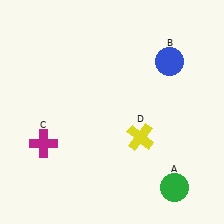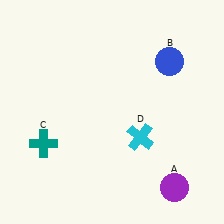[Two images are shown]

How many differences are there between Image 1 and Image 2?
There are 3 differences between the two images.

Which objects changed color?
A changed from green to purple. C changed from magenta to teal. D changed from yellow to cyan.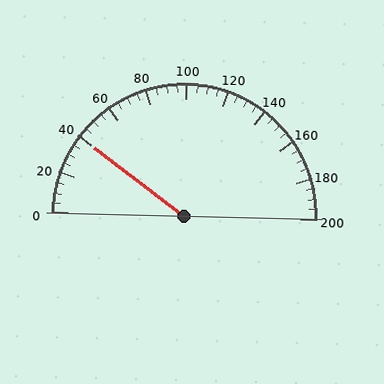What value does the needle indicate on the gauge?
The needle indicates approximately 40.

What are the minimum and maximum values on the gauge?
The gauge ranges from 0 to 200.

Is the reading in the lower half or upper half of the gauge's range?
The reading is in the lower half of the range (0 to 200).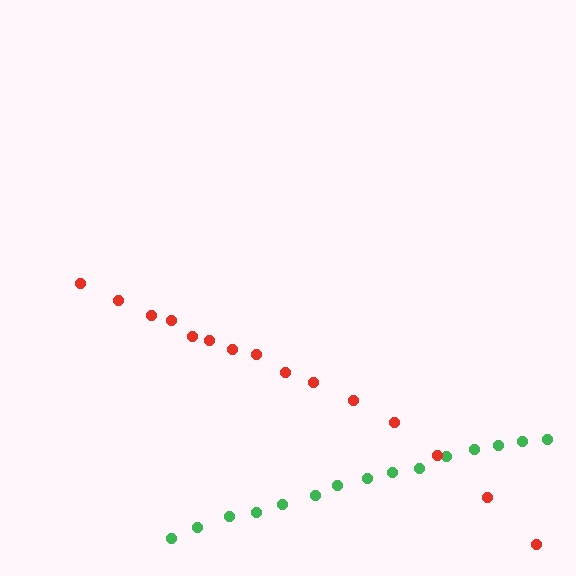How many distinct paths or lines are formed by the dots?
There are 2 distinct paths.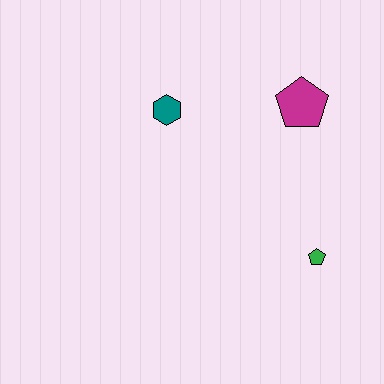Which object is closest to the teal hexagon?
The magenta pentagon is closest to the teal hexagon.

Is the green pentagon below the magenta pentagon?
Yes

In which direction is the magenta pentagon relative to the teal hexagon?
The magenta pentagon is to the right of the teal hexagon.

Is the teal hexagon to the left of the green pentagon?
Yes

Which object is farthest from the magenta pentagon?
The green pentagon is farthest from the magenta pentagon.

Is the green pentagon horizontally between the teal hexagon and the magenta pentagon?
No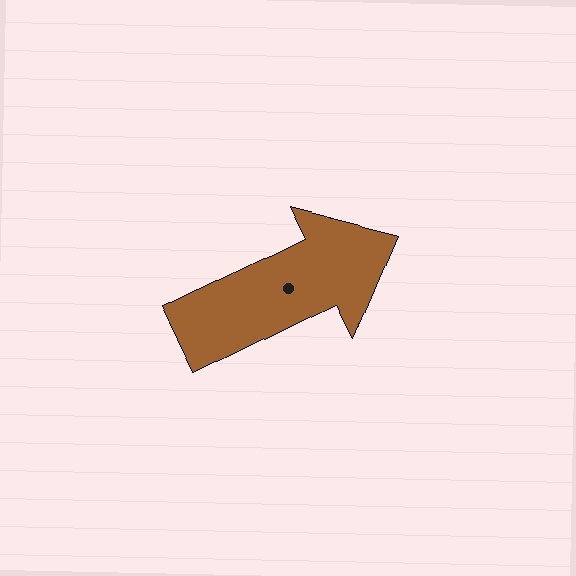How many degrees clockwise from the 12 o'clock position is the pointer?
Approximately 64 degrees.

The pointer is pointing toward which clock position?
Roughly 2 o'clock.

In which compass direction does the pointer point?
Northeast.